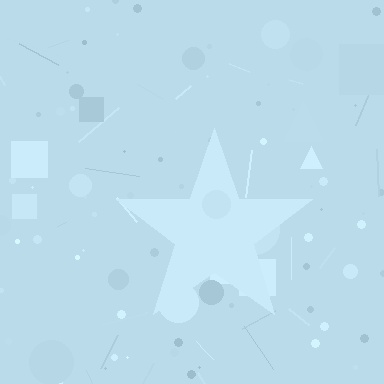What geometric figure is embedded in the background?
A star is embedded in the background.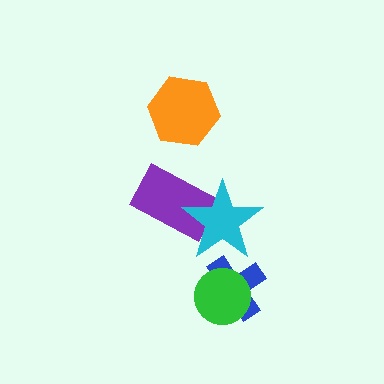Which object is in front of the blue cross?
The green circle is in front of the blue cross.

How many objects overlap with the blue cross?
1 object overlaps with the blue cross.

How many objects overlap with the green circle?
1 object overlaps with the green circle.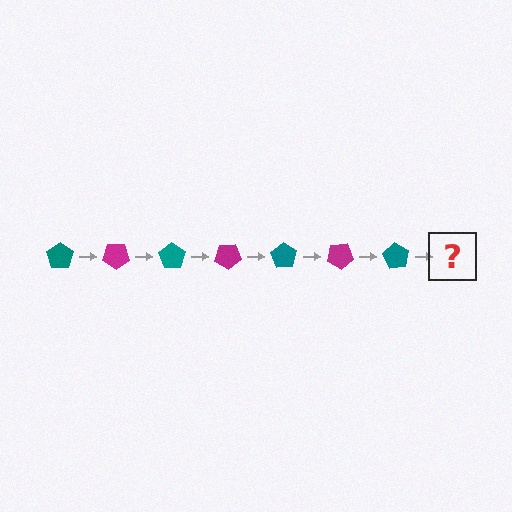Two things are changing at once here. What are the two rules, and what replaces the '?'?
The two rules are that it rotates 35 degrees each step and the color cycles through teal and magenta. The '?' should be a magenta pentagon, rotated 245 degrees from the start.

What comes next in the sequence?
The next element should be a magenta pentagon, rotated 245 degrees from the start.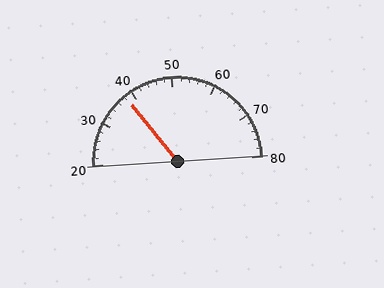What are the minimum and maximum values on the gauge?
The gauge ranges from 20 to 80.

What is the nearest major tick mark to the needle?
The nearest major tick mark is 40.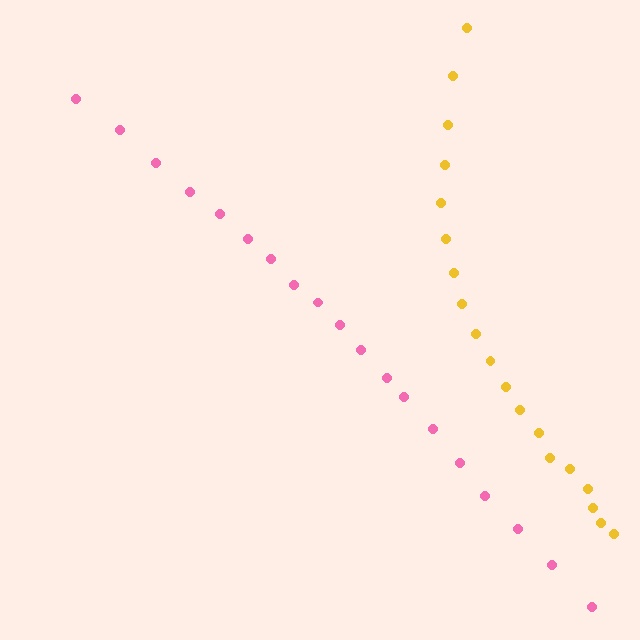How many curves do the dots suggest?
There are 2 distinct paths.